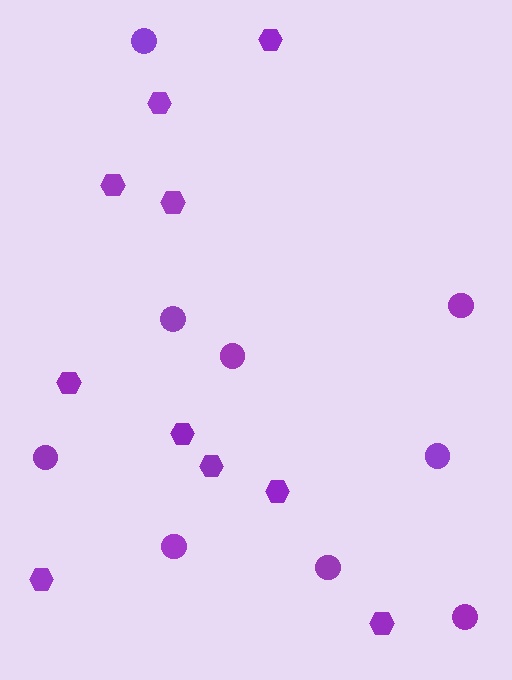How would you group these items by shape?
There are 2 groups: one group of hexagons (10) and one group of circles (9).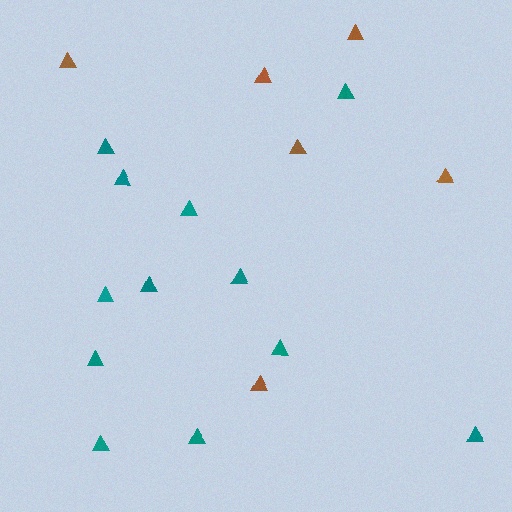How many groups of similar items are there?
There are 2 groups: one group of brown triangles (6) and one group of teal triangles (12).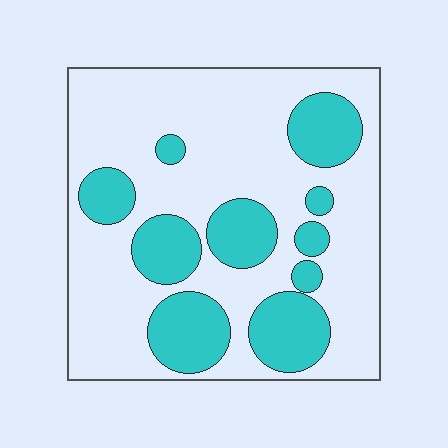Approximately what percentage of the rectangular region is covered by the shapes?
Approximately 30%.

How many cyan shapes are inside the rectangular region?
10.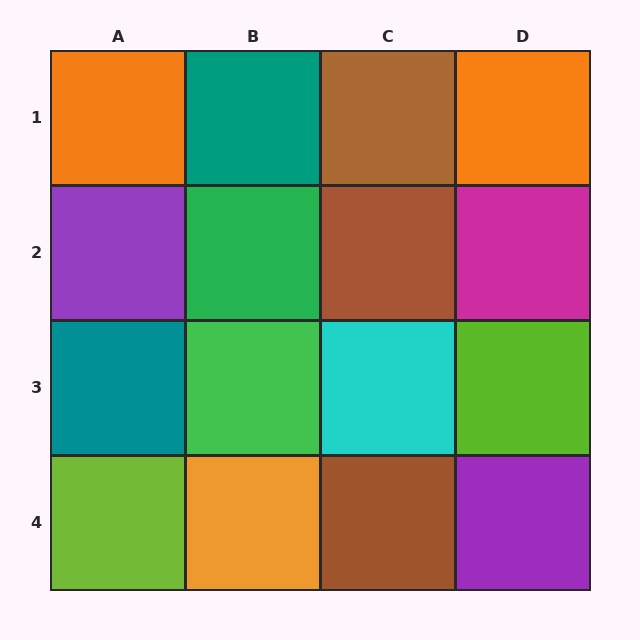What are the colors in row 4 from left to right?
Lime, orange, brown, purple.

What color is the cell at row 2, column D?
Magenta.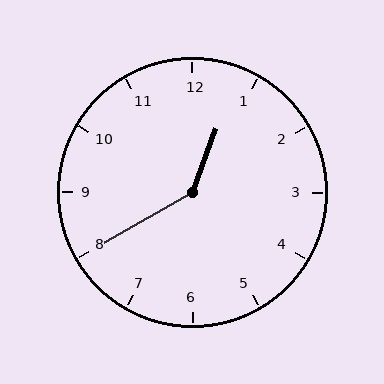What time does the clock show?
12:40.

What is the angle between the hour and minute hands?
Approximately 140 degrees.